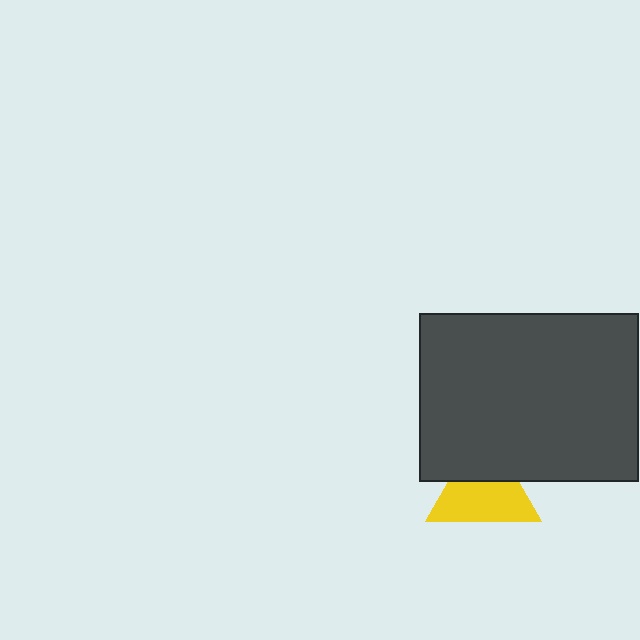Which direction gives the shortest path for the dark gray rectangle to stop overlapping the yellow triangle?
Moving up gives the shortest separation.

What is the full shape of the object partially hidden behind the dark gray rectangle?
The partially hidden object is a yellow triangle.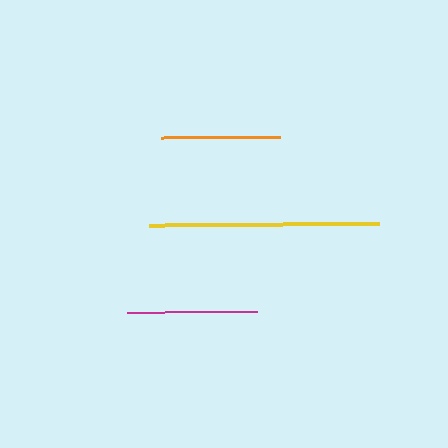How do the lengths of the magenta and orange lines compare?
The magenta and orange lines are approximately the same length.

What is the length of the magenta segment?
The magenta segment is approximately 130 pixels long.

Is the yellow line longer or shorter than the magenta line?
The yellow line is longer than the magenta line.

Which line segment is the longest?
The yellow line is the longest at approximately 230 pixels.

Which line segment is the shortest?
The orange line is the shortest at approximately 119 pixels.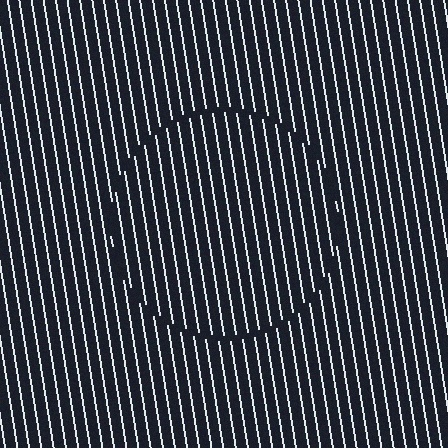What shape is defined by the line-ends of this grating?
An illusory circle. The interior of the shape contains the same grating, shifted by half a period — the contour is defined by the phase discontinuity where line-ends from the inner and outer gratings abut.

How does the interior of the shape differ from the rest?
The interior of the shape contains the same grating, shifted by half a period — the contour is defined by the phase discontinuity where line-ends from the inner and outer gratings abut.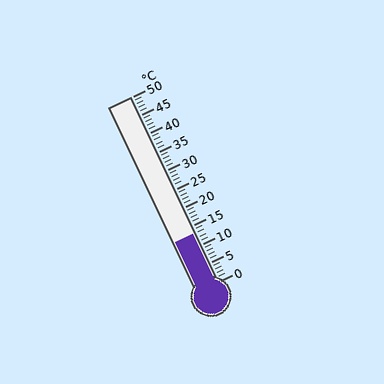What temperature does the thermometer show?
The thermometer shows approximately 13°C.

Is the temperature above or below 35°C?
The temperature is below 35°C.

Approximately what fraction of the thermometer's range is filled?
The thermometer is filled to approximately 25% of its range.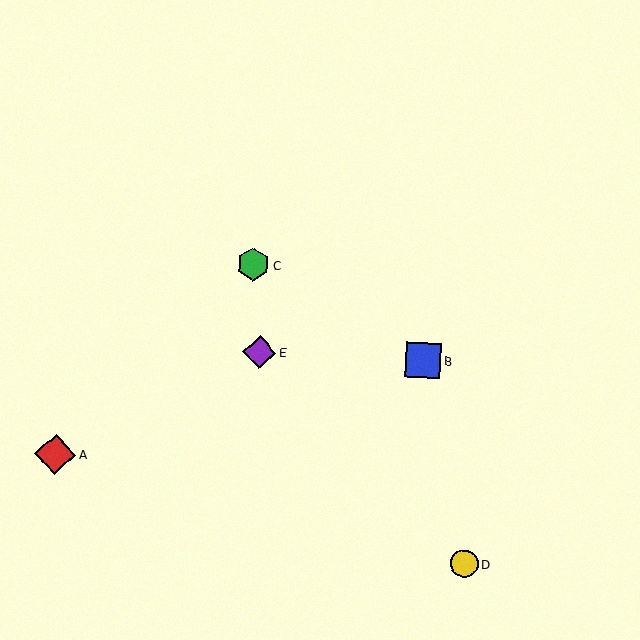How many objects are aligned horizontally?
2 objects (B, E) are aligned horizontally.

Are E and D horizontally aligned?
No, E is at y≈352 and D is at y≈564.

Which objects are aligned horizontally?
Objects B, E are aligned horizontally.